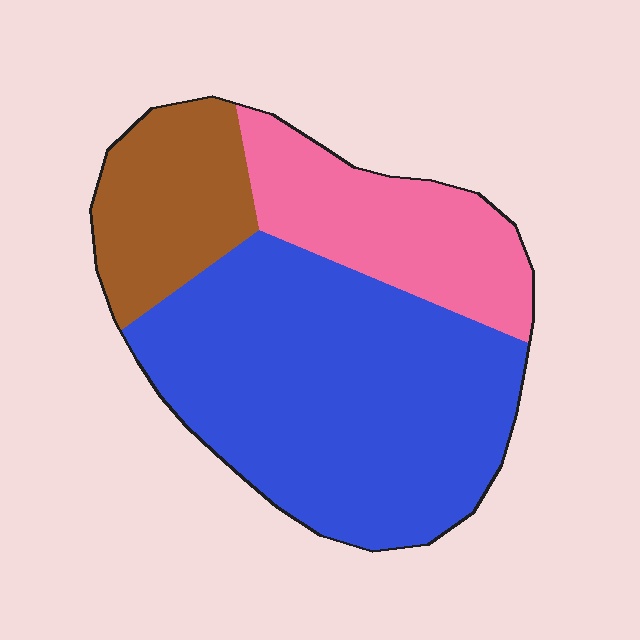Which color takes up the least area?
Brown, at roughly 20%.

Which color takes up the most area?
Blue, at roughly 60%.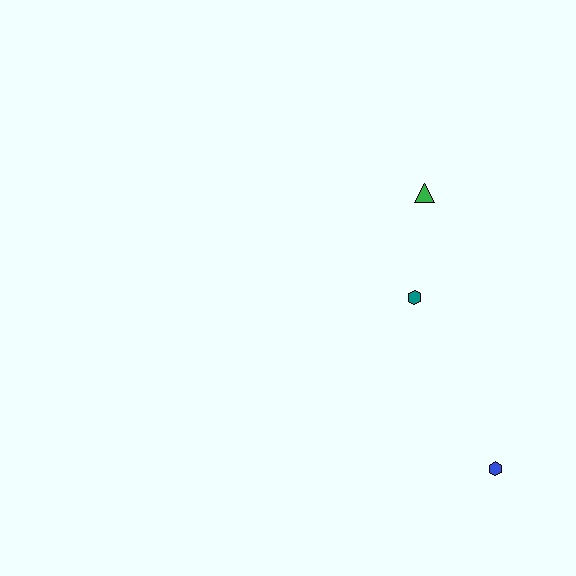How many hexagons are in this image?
There are 2 hexagons.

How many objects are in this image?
There are 3 objects.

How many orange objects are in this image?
There are no orange objects.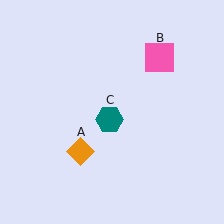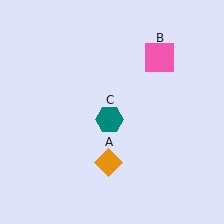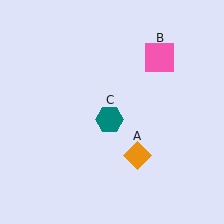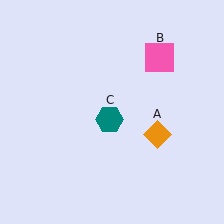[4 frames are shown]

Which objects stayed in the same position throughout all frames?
Pink square (object B) and teal hexagon (object C) remained stationary.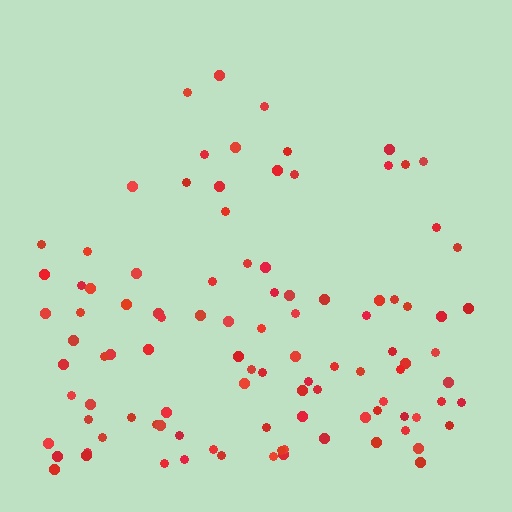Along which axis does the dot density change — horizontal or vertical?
Vertical.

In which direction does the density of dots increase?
From top to bottom, with the bottom side densest.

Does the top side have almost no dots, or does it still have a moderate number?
Still a moderate number, just noticeably fewer than the bottom.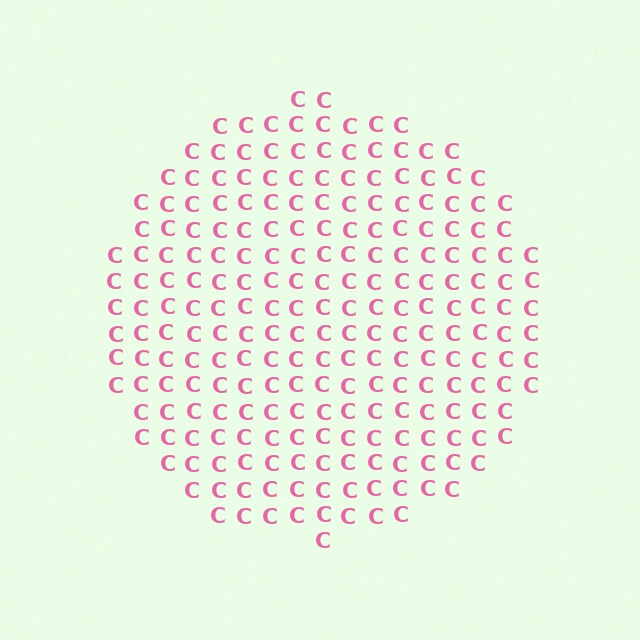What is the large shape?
The large shape is a circle.